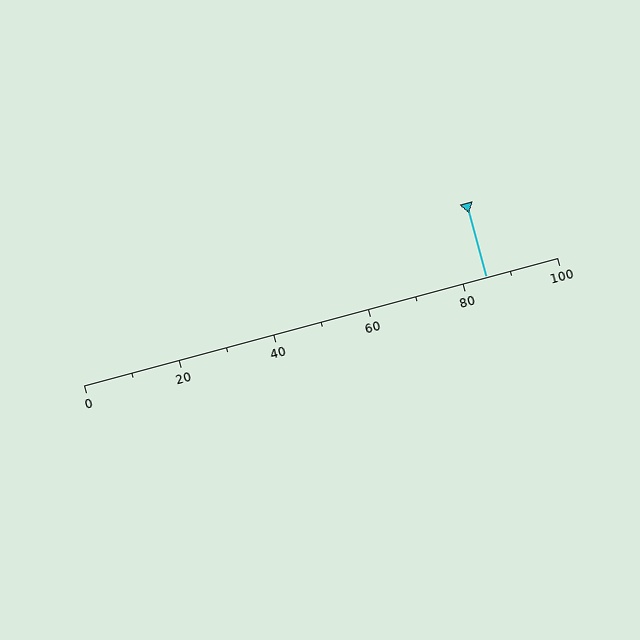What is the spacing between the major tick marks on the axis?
The major ticks are spaced 20 apart.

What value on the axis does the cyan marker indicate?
The marker indicates approximately 85.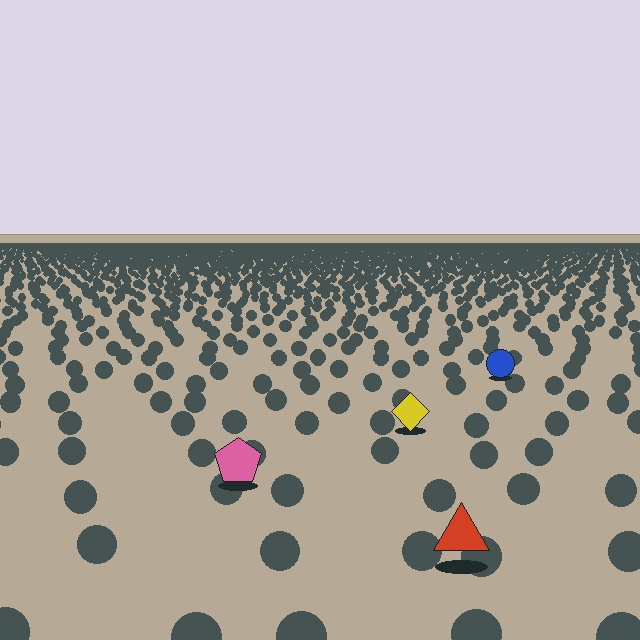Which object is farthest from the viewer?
The blue circle is farthest from the viewer. It appears smaller and the ground texture around it is denser.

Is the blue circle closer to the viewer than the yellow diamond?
No. The yellow diamond is closer — you can tell from the texture gradient: the ground texture is coarser near it.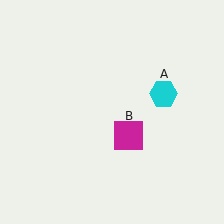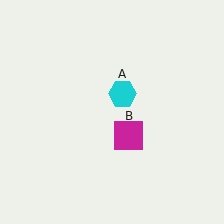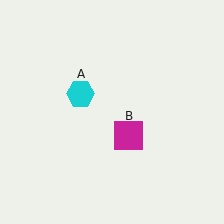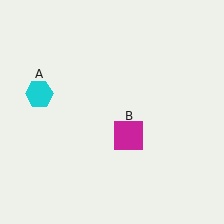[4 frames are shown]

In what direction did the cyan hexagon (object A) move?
The cyan hexagon (object A) moved left.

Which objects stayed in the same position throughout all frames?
Magenta square (object B) remained stationary.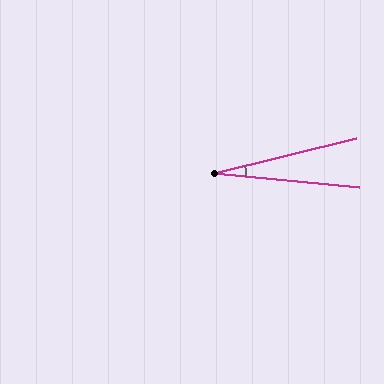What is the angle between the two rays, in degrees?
Approximately 19 degrees.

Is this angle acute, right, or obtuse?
It is acute.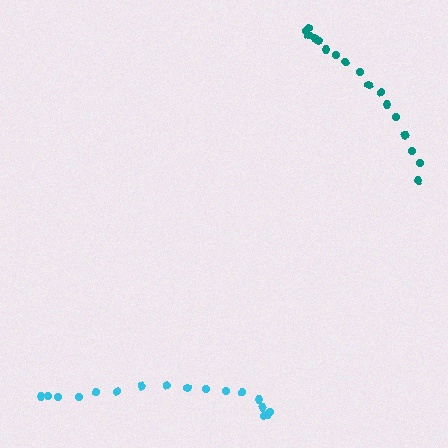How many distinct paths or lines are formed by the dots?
There are 2 distinct paths.